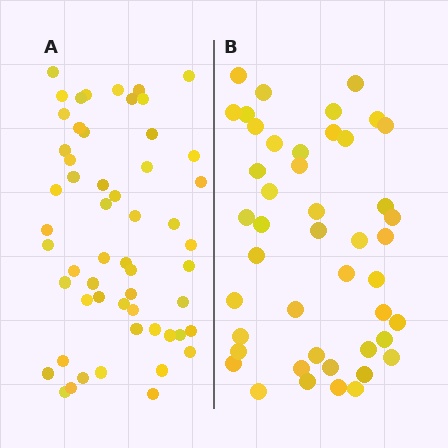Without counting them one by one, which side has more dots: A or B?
Region A (the left region) has more dots.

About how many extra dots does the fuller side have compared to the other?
Region A has roughly 10 or so more dots than region B.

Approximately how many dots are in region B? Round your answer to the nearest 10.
About 40 dots. (The exact count is 45, which rounds to 40.)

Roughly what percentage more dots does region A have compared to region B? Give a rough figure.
About 20% more.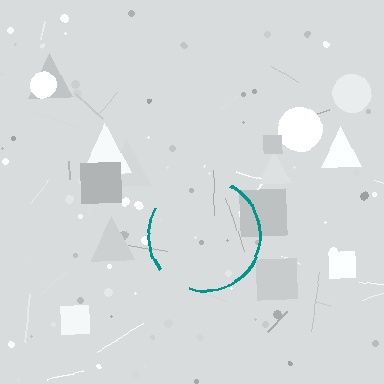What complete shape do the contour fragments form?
The contour fragments form a circle.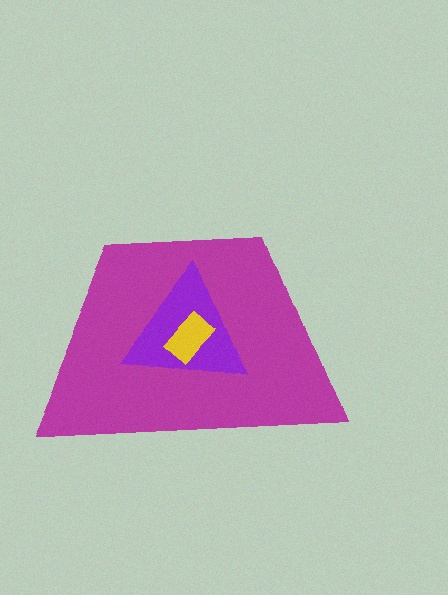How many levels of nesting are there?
3.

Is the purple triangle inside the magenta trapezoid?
Yes.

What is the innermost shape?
The yellow rectangle.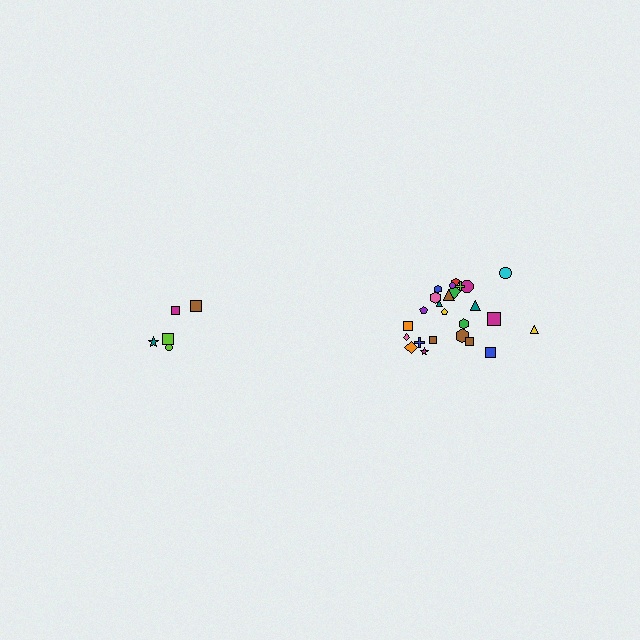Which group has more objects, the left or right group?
The right group.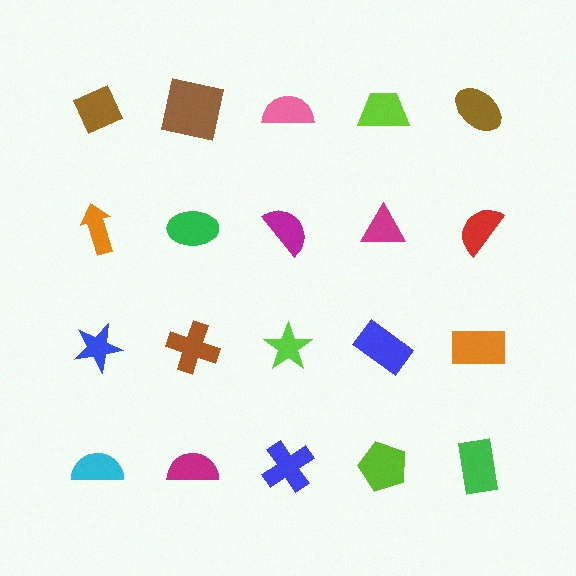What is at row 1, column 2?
A brown square.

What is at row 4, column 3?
A blue cross.